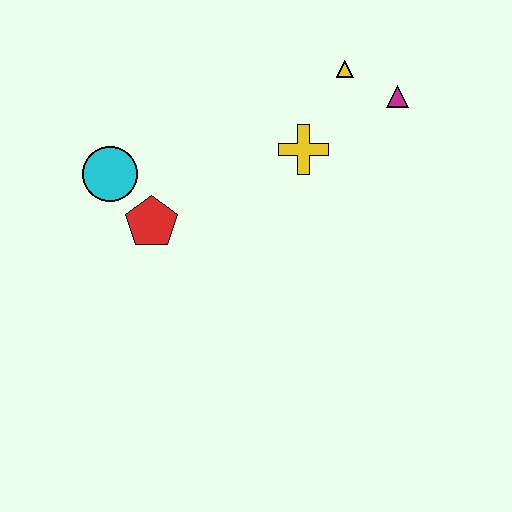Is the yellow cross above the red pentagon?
Yes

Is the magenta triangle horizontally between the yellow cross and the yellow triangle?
No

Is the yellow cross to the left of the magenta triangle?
Yes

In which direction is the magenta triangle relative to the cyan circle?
The magenta triangle is to the right of the cyan circle.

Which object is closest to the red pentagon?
The cyan circle is closest to the red pentagon.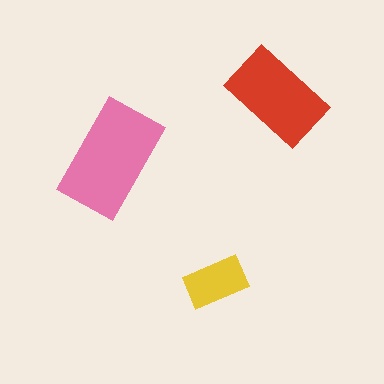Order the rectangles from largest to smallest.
the pink one, the red one, the yellow one.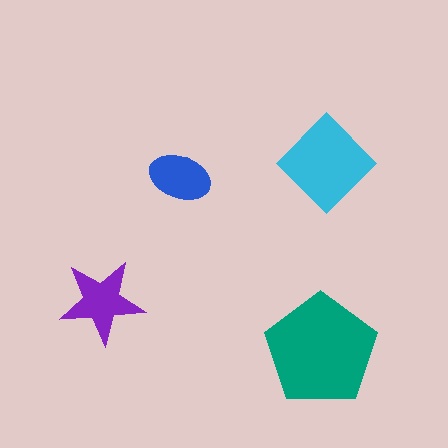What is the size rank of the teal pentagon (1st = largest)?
1st.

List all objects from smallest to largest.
The blue ellipse, the purple star, the cyan diamond, the teal pentagon.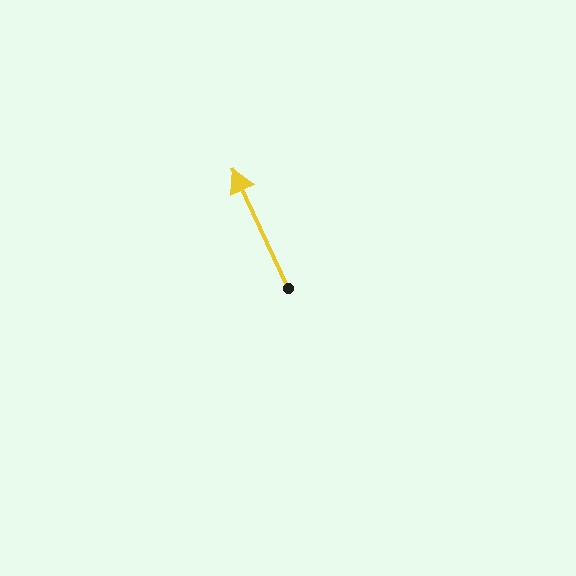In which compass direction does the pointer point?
Northwest.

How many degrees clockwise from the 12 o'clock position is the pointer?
Approximately 335 degrees.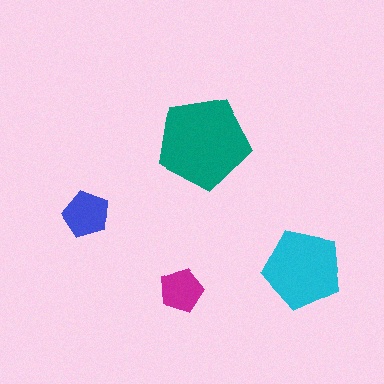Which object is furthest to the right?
The cyan pentagon is rightmost.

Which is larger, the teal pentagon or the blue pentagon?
The teal one.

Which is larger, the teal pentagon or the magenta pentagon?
The teal one.